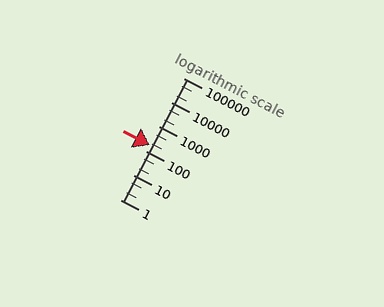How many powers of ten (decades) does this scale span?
The scale spans 5 decades, from 1 to 100000.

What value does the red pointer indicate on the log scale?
The pointer indicates approximately 180.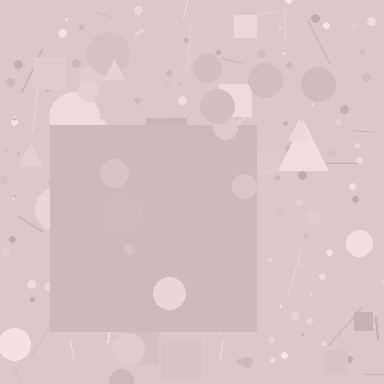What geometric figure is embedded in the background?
A square is embedded in the background.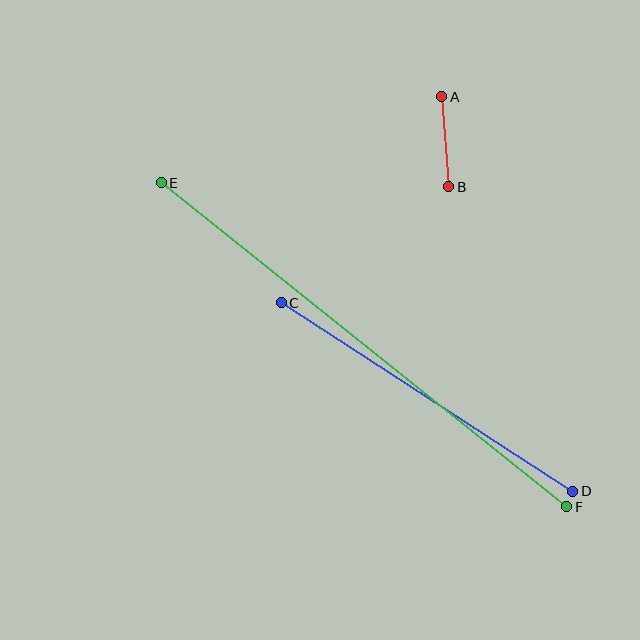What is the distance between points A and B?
The distance is approximately 90 pixels.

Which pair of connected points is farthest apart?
Points E and F are farthest apart.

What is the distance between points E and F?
The distance is approximately 519 pixels.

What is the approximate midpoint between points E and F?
The midpoint is at approximately (364, 345) pixels.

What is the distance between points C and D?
The distance is approximately 347 pixels.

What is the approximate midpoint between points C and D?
The midpoint is at approximately (427, 397) pixels.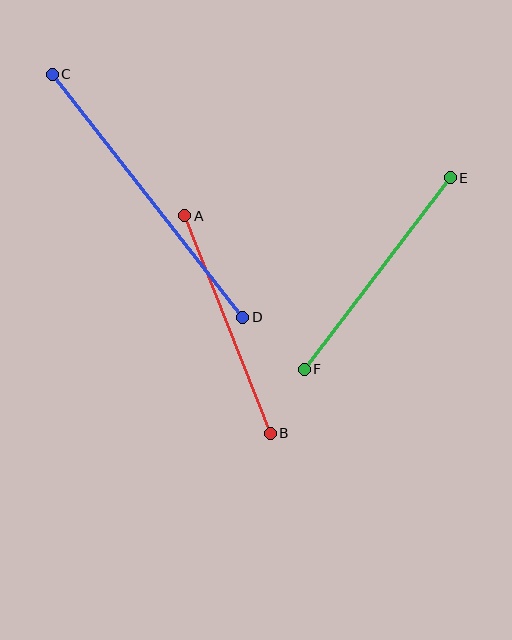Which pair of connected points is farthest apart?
Points C and D are farthest apart.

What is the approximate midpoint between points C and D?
The midpoint is at approximately (147, 196) pixels.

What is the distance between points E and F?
The distance is approximately 240 pixels.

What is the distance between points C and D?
The distance is approximately 309 pixels.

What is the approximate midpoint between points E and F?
The midpoint is at approximately (377, 273) pixels.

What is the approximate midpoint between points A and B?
The midpoint is at approximately (228, 325) pixels.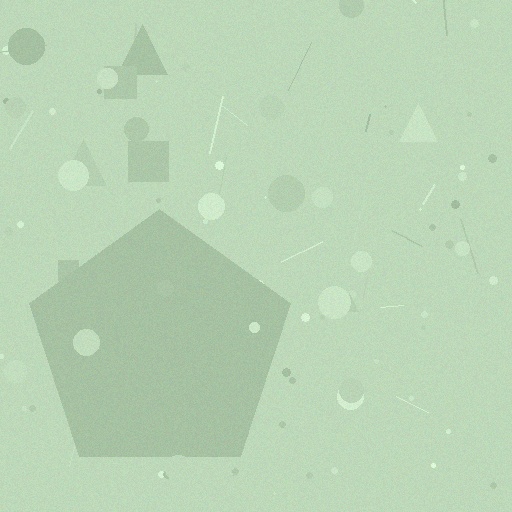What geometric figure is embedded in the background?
A pentagon is embedded in the background.